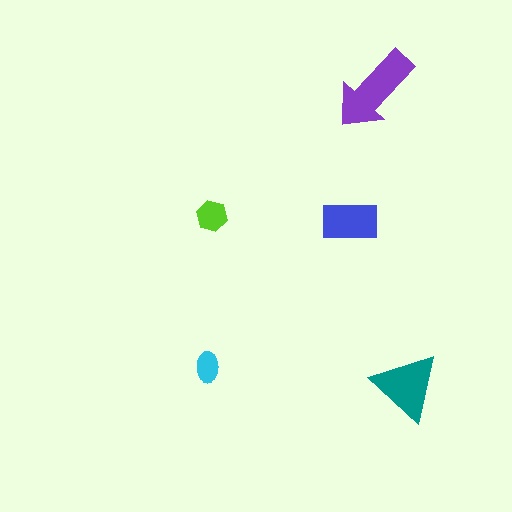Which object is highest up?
The purple arrow is topmost.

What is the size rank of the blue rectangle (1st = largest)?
3rd.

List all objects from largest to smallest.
The purple arrow, the teal triangle, the blue rectangle, the lime hexagon, the cyan ellipse.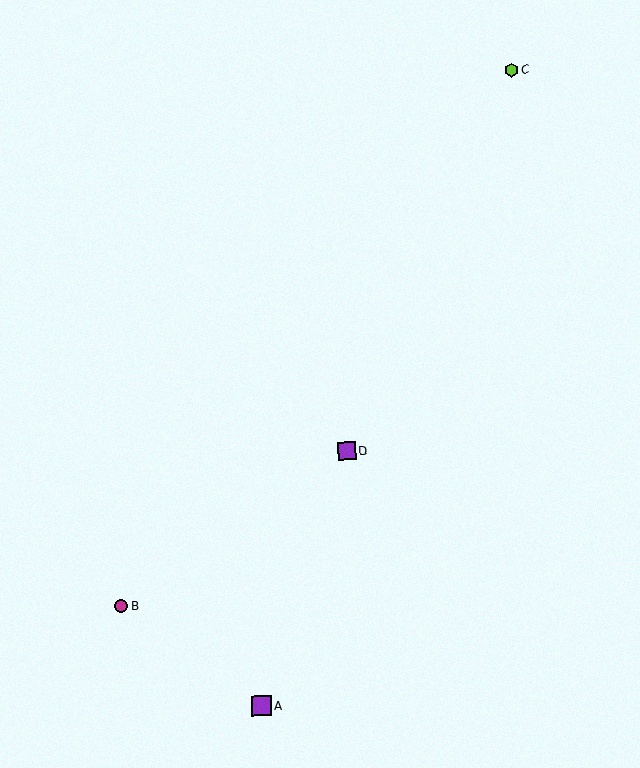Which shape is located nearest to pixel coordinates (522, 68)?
The lime hexagon (labeled C) at (512, 70) is nearest to that location.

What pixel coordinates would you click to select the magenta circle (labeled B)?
Click at (121, 606) to select the magenta circle B.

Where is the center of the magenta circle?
The center of the magenta circle is at (121, 606).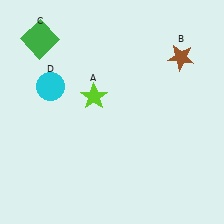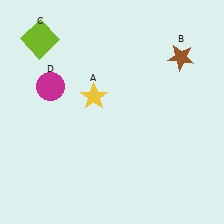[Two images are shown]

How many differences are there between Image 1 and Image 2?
There are 3 differences between the two images.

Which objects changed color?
A changed from lime to yellow. C changed from green to lime. D changed from cyan to magenta.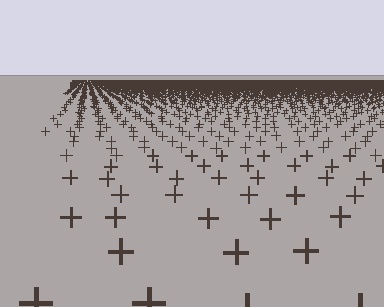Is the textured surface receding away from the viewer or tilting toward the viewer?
The surface is receding away from the viewer. Texture elements get smaller and denser toward the top.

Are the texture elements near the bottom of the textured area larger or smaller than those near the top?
Larger. Near the bottom, elements are closer to the viewer and appear at a bigger on-screen size.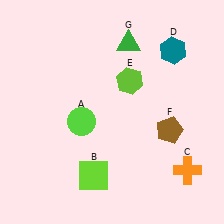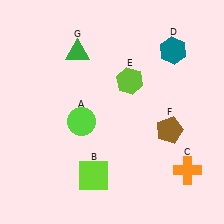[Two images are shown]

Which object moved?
The green triangle (G) moved left.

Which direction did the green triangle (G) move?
The green triangle (G) moved left.